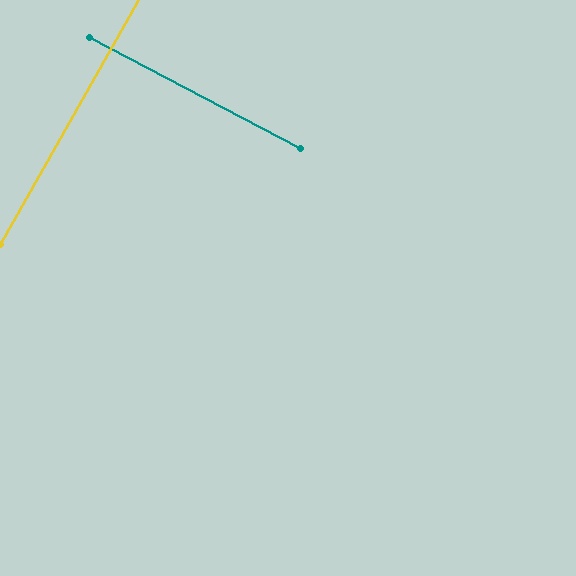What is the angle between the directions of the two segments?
Approximately 88 degrees.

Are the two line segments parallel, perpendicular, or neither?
Perpendicular — they meet at approximately 88°.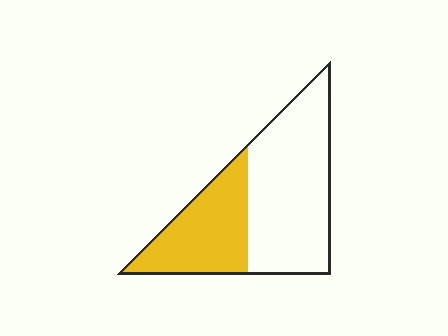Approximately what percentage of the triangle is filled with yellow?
Approximately 40%.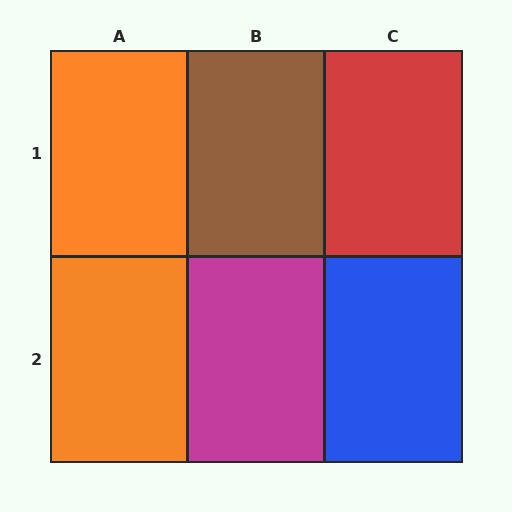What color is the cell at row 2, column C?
Blue.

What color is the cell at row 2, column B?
Magenta.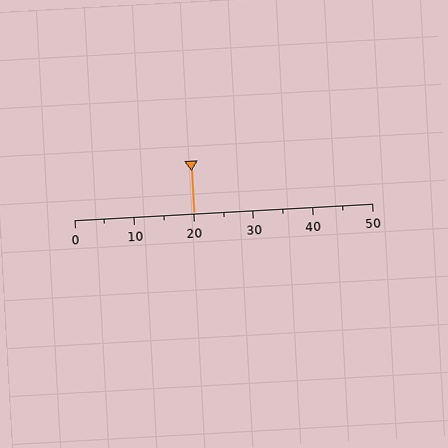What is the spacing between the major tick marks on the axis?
The major ticks are spaced 10 apart.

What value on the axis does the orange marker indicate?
The marker indicates approximately 20.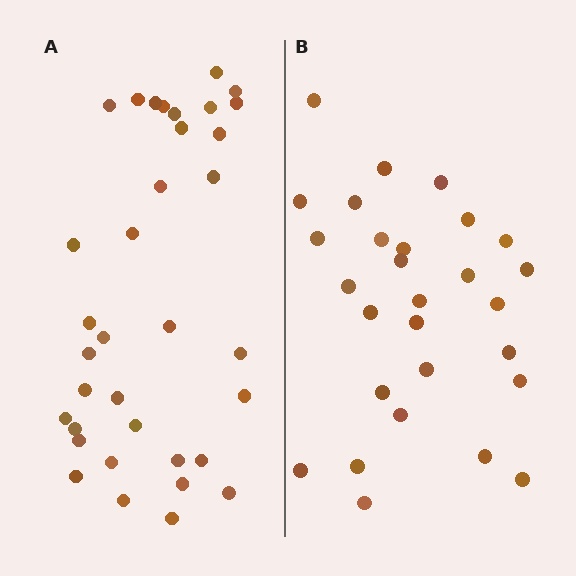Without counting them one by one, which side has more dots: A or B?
Region A (the left region) has more dots.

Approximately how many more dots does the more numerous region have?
Region A has roughly 8 or so more dots than region B.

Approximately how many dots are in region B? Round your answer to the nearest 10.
About 30 dots. (The exact count is 28, which rounds to 30.)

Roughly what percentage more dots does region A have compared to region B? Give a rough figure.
About 25% more.